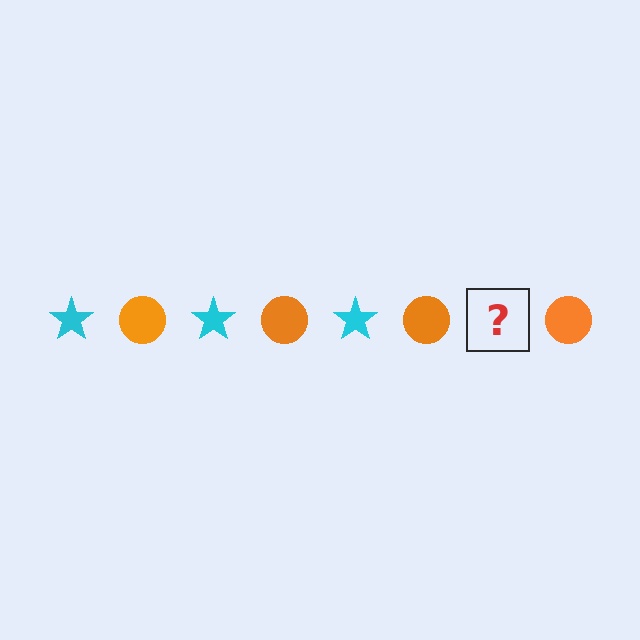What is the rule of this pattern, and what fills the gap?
The rule is that the pattern alternates between cyan star and orange circle. The gap should be filled with a cyan star.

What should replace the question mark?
The question mark should be replaced with a cyan star.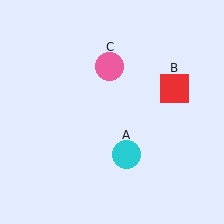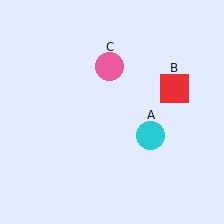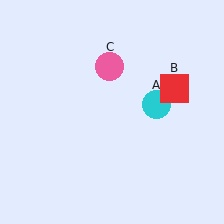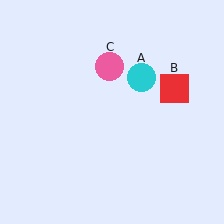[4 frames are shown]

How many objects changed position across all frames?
1 object changed position: cyan circle (object A).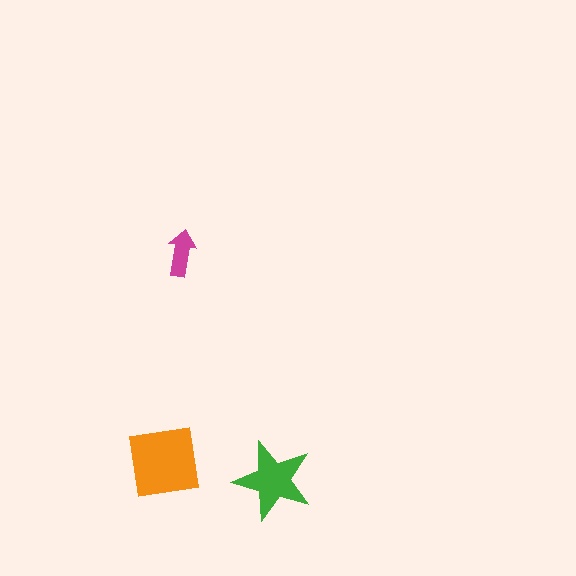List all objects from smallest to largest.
The magenta arrow, the green star, the orange square.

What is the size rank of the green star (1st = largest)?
2nd.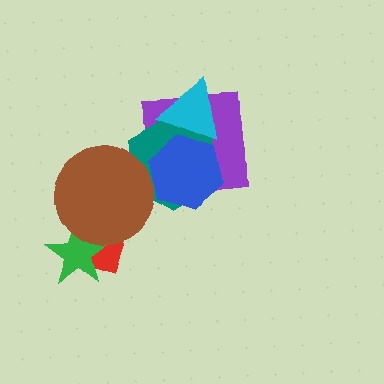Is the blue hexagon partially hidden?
Yes, it is partially covered by another shape.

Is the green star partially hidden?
Yes, it is partially covered by another shape.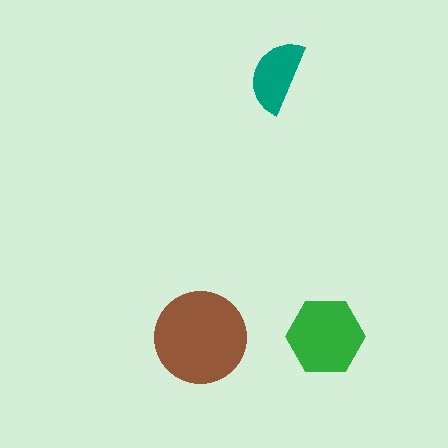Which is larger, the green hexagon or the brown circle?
The brown circle.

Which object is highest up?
The teal semicircle is topmost.